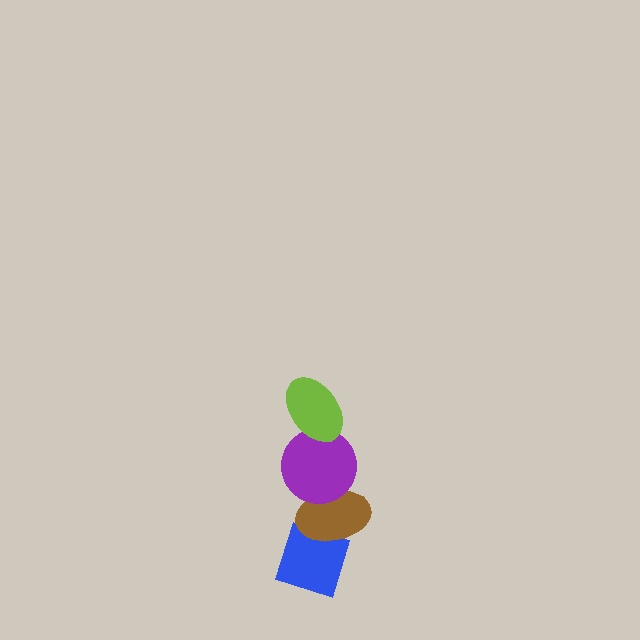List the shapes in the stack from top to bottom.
From top to bottom: the lime ellipse, the purple circle, the brown ellipse, the blue diamond.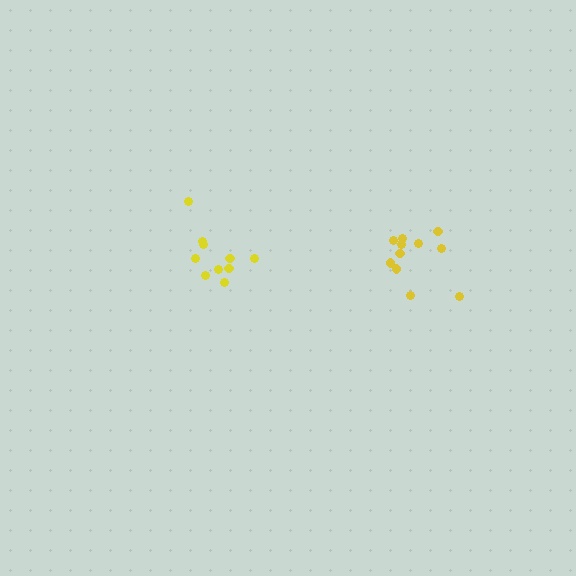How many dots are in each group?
Group 1: 10 dots, Group 2: 11 dots (21 total).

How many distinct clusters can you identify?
There are 2 distinct clusters.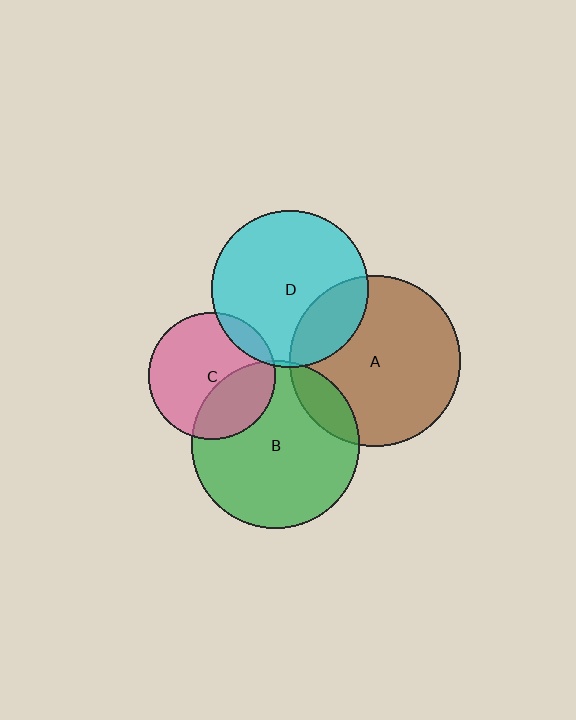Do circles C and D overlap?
Yes.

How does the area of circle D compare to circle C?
Approximately 1.5 times.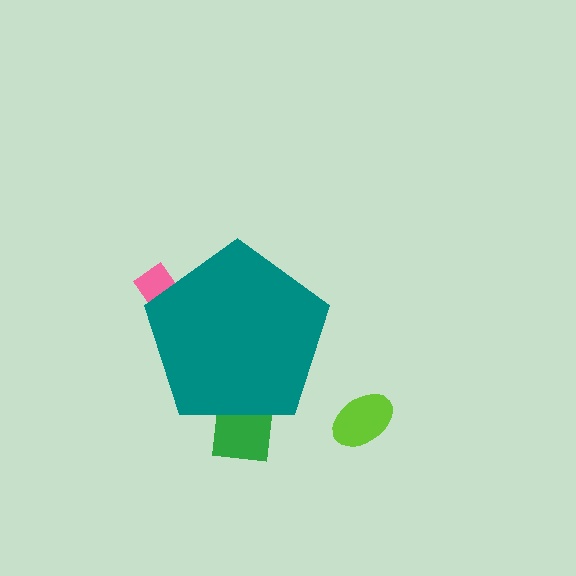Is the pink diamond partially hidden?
Yes, the pink diamond is partially hidden behind the teal pentagon.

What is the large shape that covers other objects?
A teal pentagon.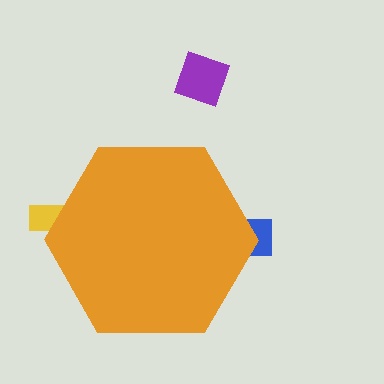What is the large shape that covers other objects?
An orange hexagon.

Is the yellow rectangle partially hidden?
Yes, the yellow rectangle is partially hidden behind the orange hexagon.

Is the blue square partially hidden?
Yes, the blue square is partially hidden behind the orange hexagon.